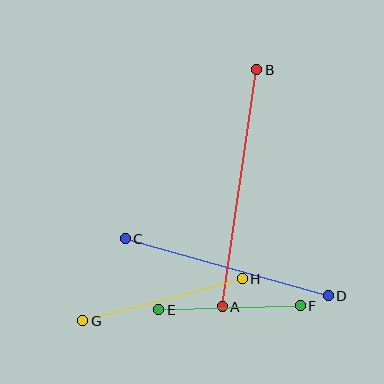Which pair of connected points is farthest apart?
Points A and B are farthest apart.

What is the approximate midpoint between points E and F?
The midpoint is at approximately (230, 308) pixels.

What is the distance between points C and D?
The distance is approximately 211 pixels.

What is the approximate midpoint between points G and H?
The midpoint is at approximately (163, 300) pixels.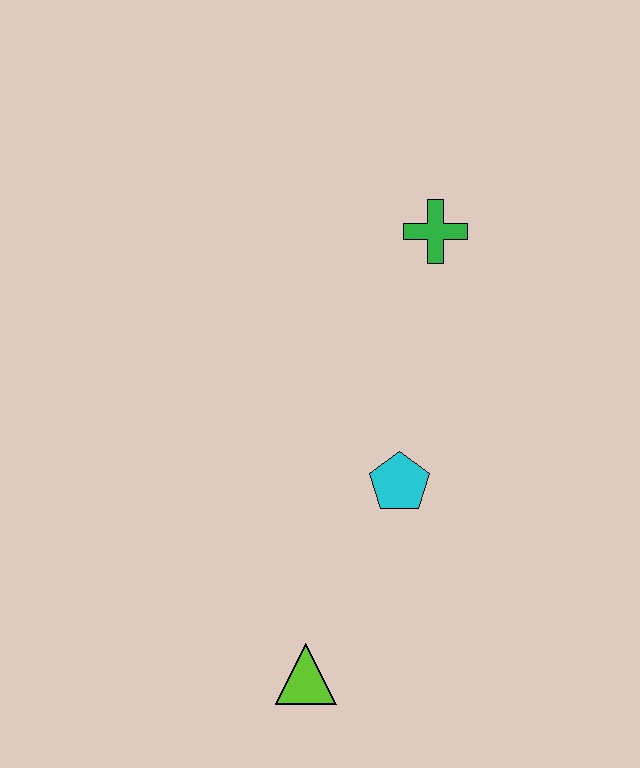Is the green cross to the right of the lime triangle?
Yes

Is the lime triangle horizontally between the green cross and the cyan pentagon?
No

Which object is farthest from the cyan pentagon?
The green cross is farthest from the cyan pentagon.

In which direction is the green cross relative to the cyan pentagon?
The green cross is above the cyan pentagon.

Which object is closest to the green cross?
The cyan pentagon is closest to the green cross.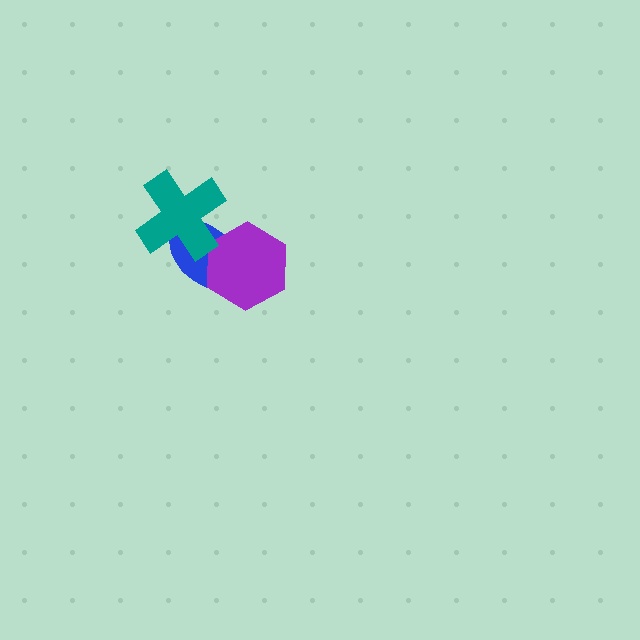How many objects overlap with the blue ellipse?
2 objects overlap with the blue ellipse.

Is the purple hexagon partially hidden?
No, no other shape covers it.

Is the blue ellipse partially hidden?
Yes, it is partially covered by another shape.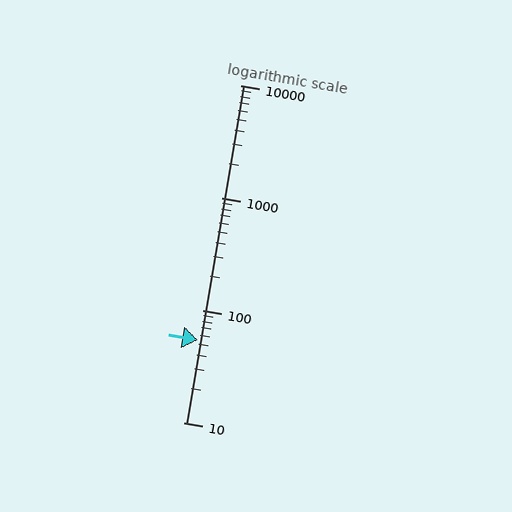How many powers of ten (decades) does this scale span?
The scale spans 3 decades, from 10 to 10000.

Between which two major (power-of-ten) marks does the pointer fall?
The pointer is between 10 and 100.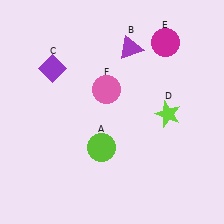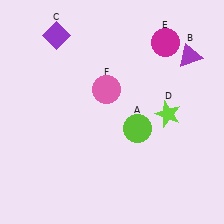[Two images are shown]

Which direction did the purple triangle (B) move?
The purple triangle (B) moved right.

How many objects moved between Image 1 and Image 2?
3 objects moved between the two images.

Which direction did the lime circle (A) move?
The lime circle (A) moved right.